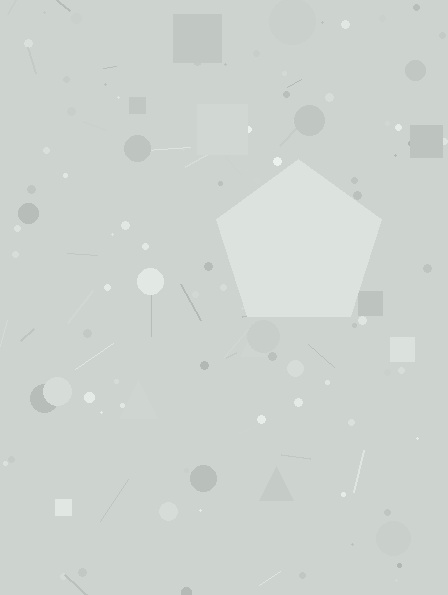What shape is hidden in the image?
A pentagon is hidden in the image.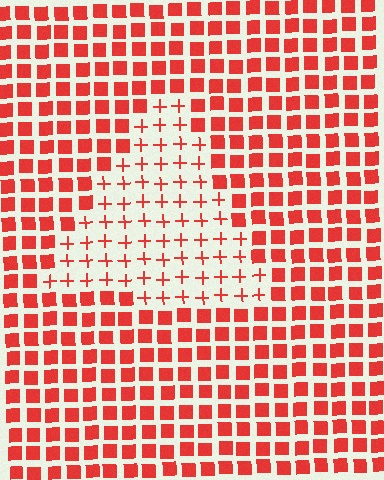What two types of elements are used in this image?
The image uses plus signs inside the triangle region and squares outside it.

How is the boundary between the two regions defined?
The boundary is defined by a change in element shape: plus signs inside vs. squares outside. All elements share the same color and spacing.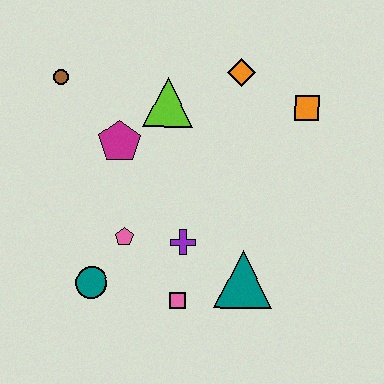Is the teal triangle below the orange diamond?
Yes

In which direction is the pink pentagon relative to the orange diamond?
The pink pentagon is below the orange diamond.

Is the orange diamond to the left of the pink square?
No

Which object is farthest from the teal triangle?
The brown circle is farthest from the teal triangle.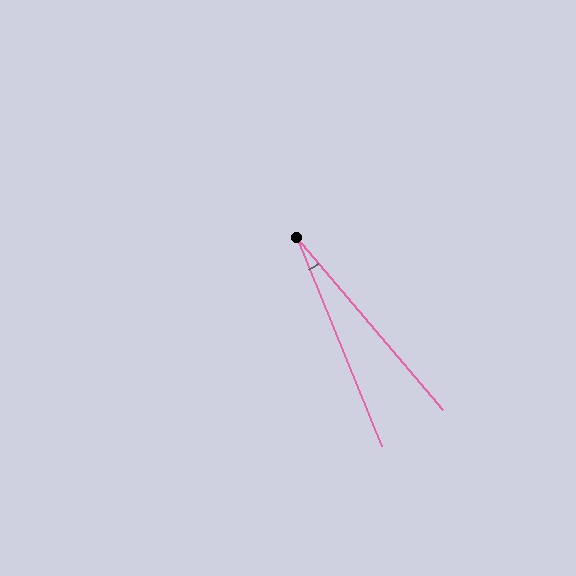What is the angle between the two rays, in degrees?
Approximately 18 degrees.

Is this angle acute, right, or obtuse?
It is acute.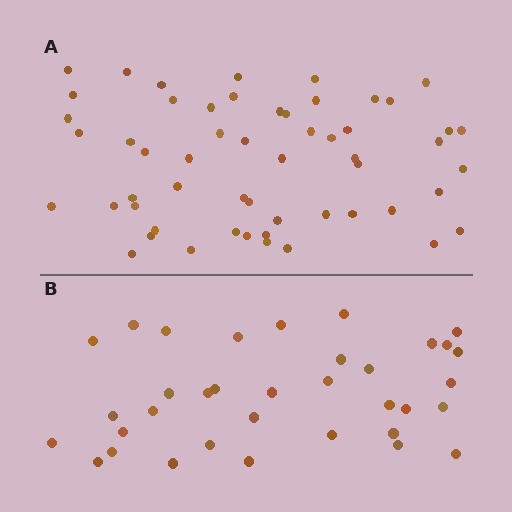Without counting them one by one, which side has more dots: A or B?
Region A (the top region) has more dots.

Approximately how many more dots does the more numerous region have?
Region A has approximately 20 more dots than region B.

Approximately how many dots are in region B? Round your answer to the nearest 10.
About 40 dots. (The exact count is 35, which rounds to 40.)